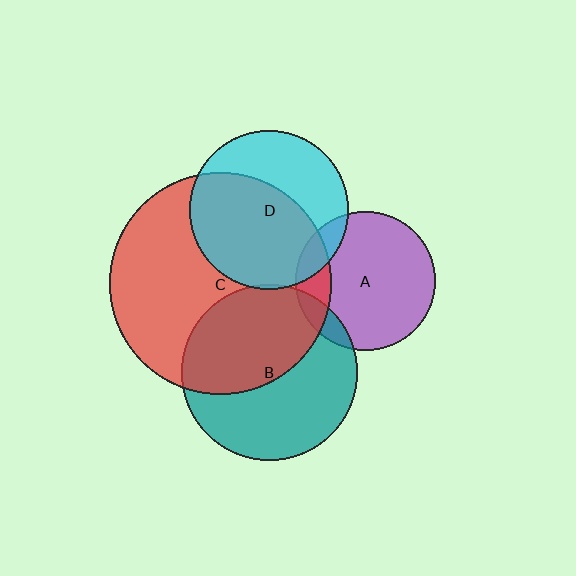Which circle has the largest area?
Circle C (red).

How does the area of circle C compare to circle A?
Approximately 2.5 times.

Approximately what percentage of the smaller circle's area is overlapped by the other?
Approximately 15%.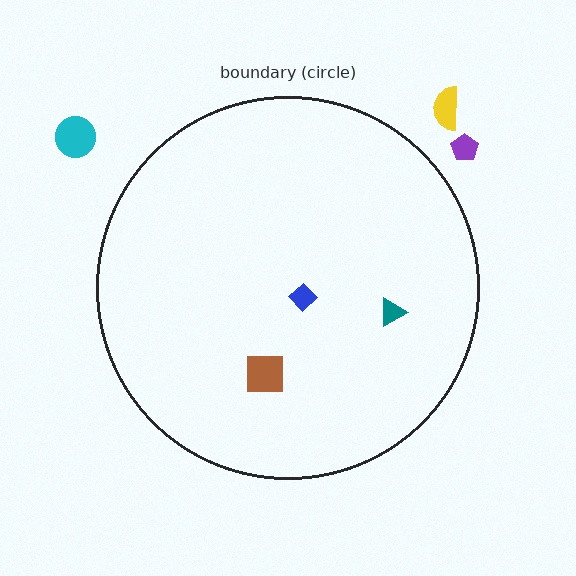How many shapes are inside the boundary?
3 inside, 3 outside.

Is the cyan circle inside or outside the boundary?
Outside.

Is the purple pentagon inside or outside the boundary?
Outside.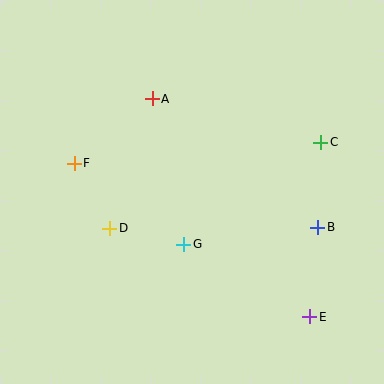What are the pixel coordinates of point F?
Point F is at (74, 163).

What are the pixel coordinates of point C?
Point C is at (321, 142).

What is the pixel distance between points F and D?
The distance between F and D is 74 pixels.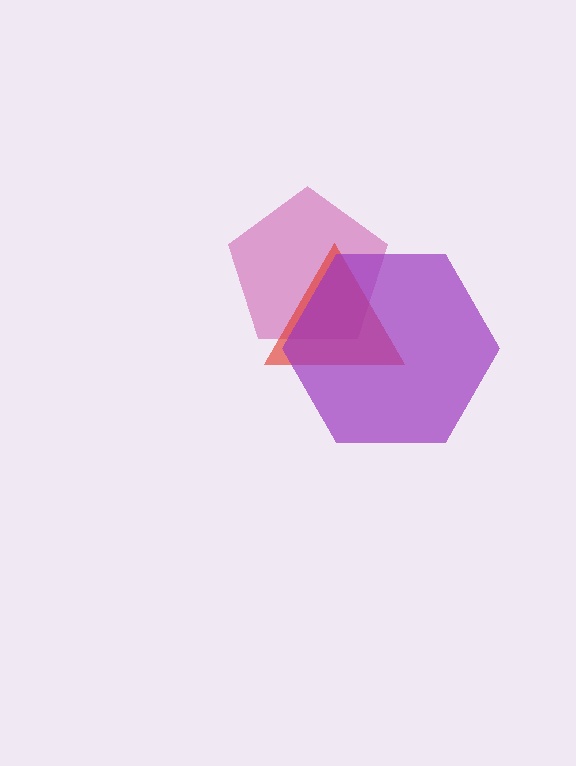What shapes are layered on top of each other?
The layered shapes are: a magenta pentagon, a red triangle, a purple hexagon.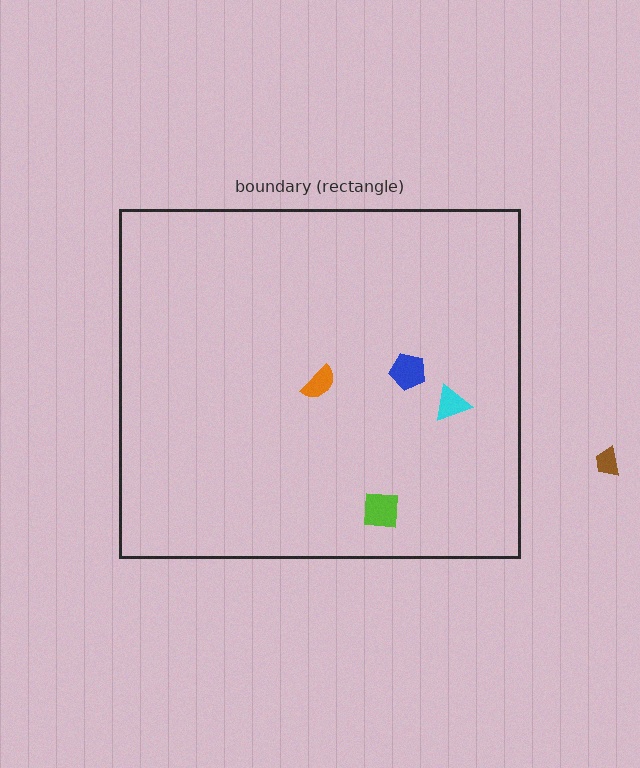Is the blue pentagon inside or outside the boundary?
Inside.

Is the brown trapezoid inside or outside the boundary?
Outside.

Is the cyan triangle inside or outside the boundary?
Inside.